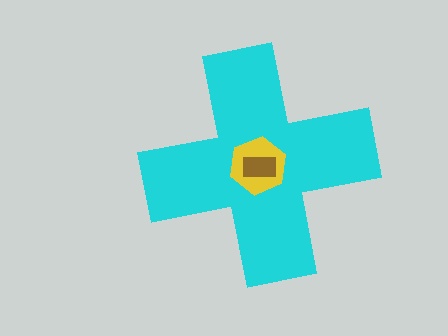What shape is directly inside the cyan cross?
The yellow hexagon.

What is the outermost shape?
The cyan cross.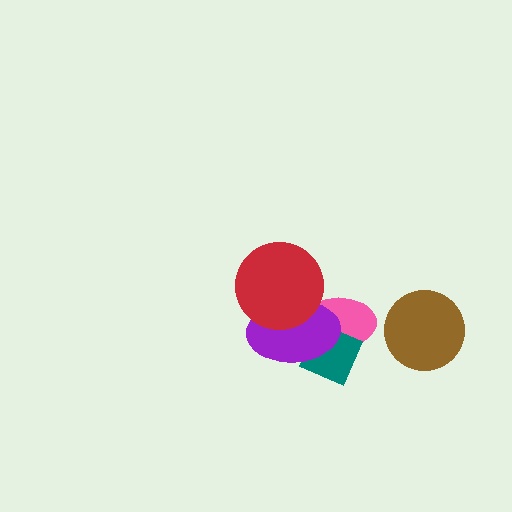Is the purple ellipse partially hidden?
Yes, it is partially covered by another shape.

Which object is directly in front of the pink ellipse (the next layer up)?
The teal diamond is directly in front of the pink ellipse.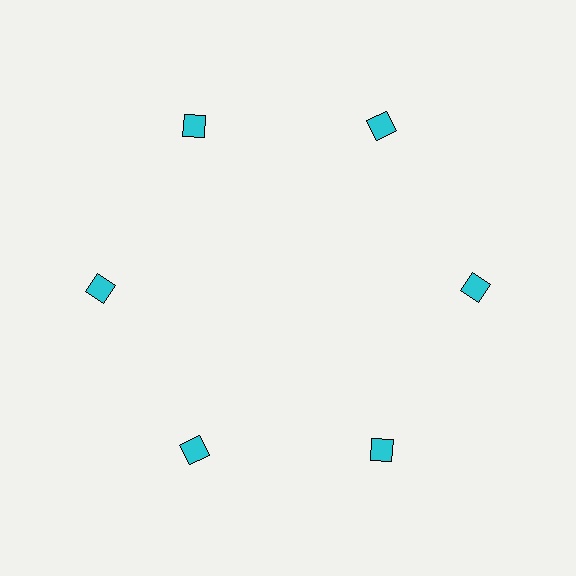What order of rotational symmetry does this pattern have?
This pattern has 6-fold rotational symmetry.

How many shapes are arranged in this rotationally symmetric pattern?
There are 6 shapes, arranged in 6 groups of 1.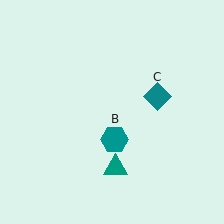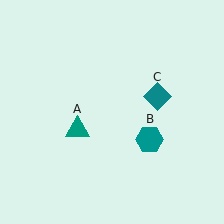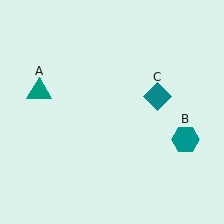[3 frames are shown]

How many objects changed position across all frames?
2 objects changed position: teal triangle (object A), teal hexagon (object B).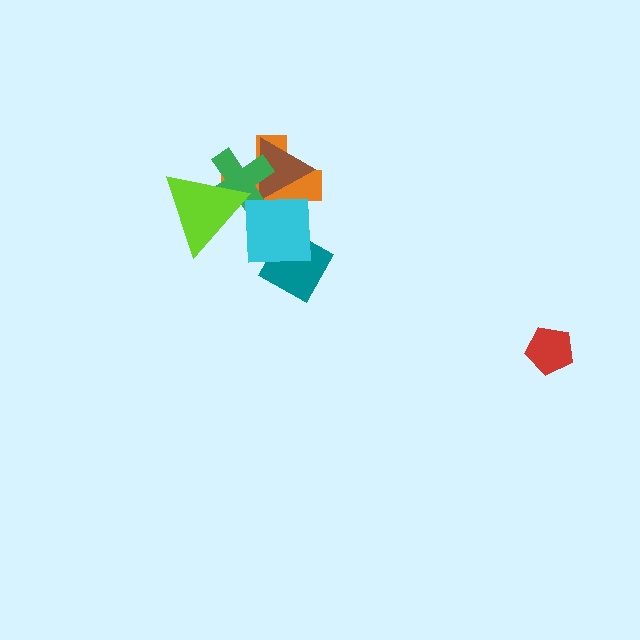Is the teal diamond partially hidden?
Yes, it is partially covered by another shape.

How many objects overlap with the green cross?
4 objects overlap with the green cross.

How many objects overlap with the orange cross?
4 objects overlap with the orange cross.